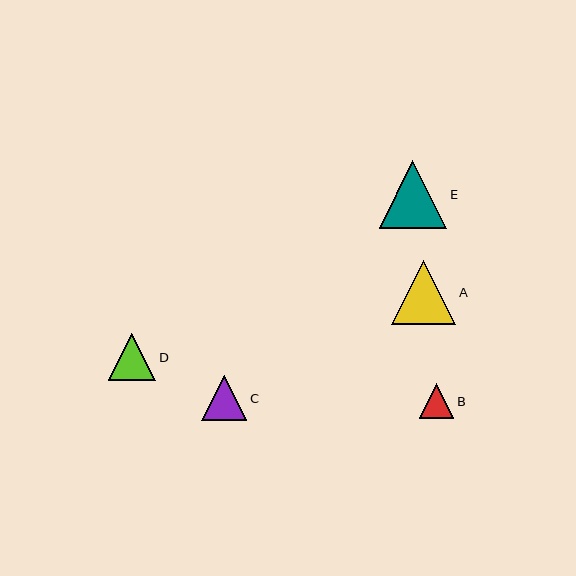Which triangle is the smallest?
Triangle B is the smallest with a size of approximately 34 pixels.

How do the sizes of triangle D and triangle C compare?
Triangle D and triangle C are approximately the same size.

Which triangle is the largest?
Triangle E is the largest with a size of approximately 67 pixels.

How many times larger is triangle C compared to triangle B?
Triangle C is approximately 1.3 times the size of triangle B.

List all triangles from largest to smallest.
From largest to smallest: E, A, D, C, B.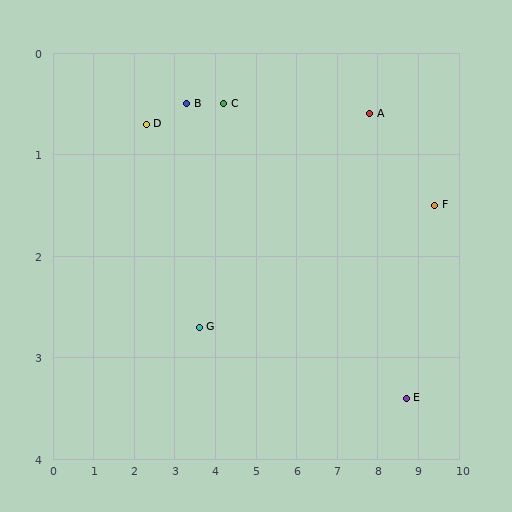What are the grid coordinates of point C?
Point C is at approximately (4.2, 0.5).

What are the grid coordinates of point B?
Point B is at approximately (3.3, 0.5).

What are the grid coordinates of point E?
Point E is at approximately (8.7, 3.4).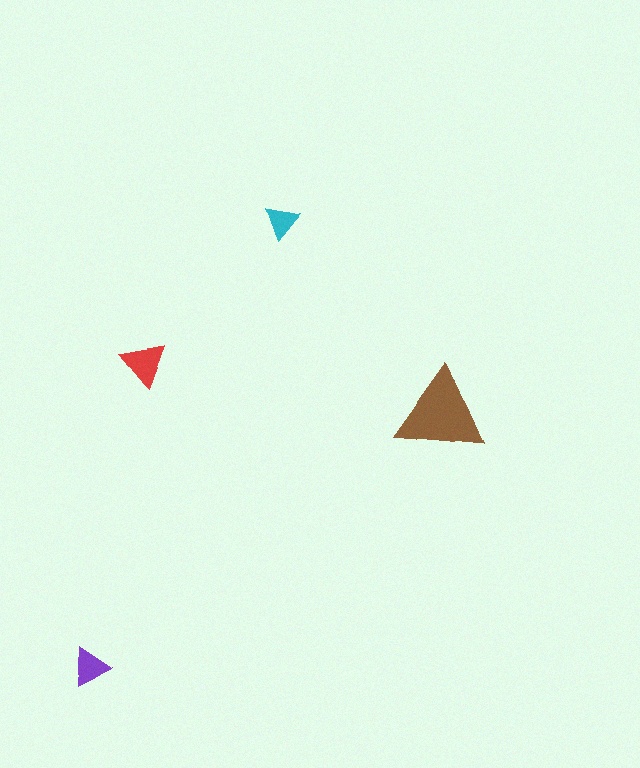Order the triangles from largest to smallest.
the brown one, the red one, the purple one, the cyan one.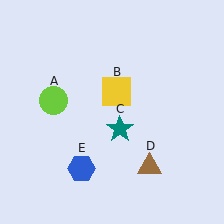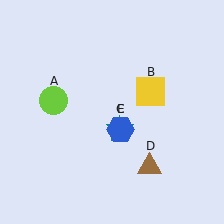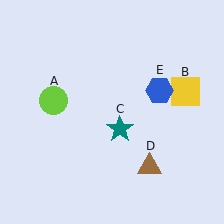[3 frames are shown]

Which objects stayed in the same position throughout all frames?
Lime circle (object A) and teal star (object C) and brown triangle (object D) remained stationary.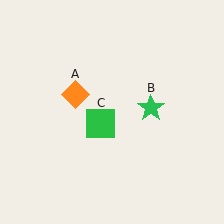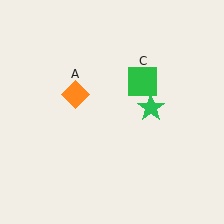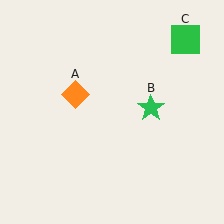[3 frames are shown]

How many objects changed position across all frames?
1 object changed position: green square (object C).